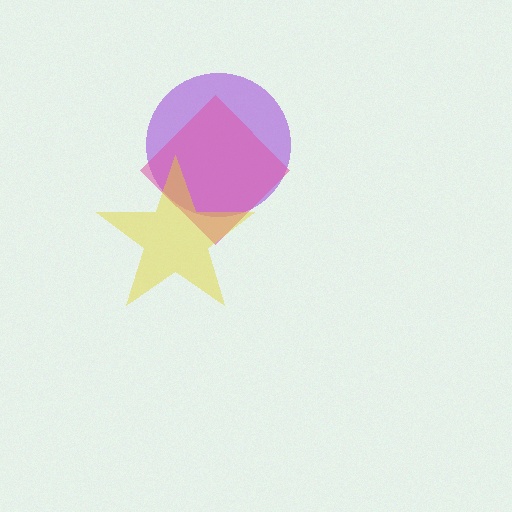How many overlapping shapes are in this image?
There are 3 overlapping shapes in the image.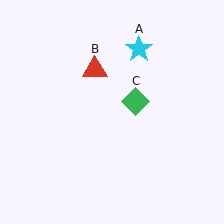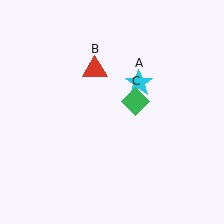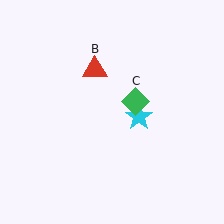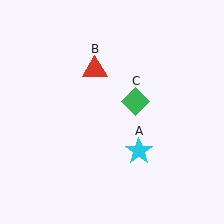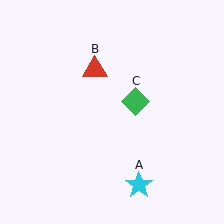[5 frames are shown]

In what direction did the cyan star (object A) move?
The cyan star (object A) moved down.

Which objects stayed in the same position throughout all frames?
Red triangle (object B) and green diamond (object C) remained stationary.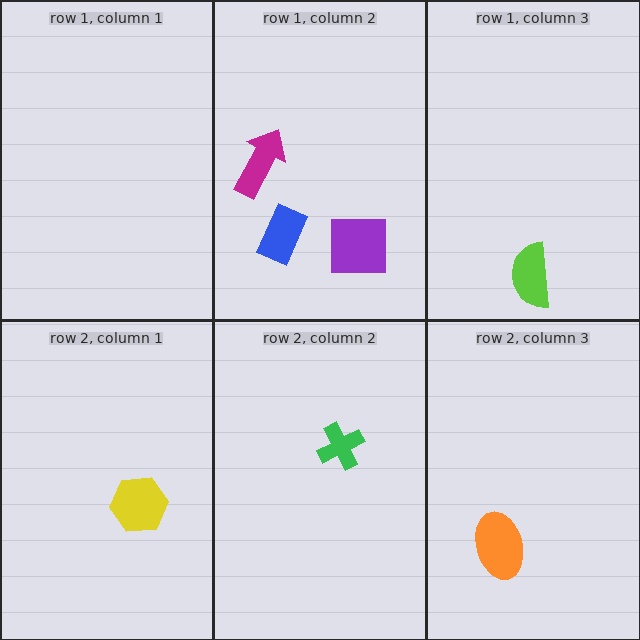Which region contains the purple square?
The row 1, column 2 region.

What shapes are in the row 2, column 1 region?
The yellow hexagon.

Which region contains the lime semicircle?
The row 1, column 3 region.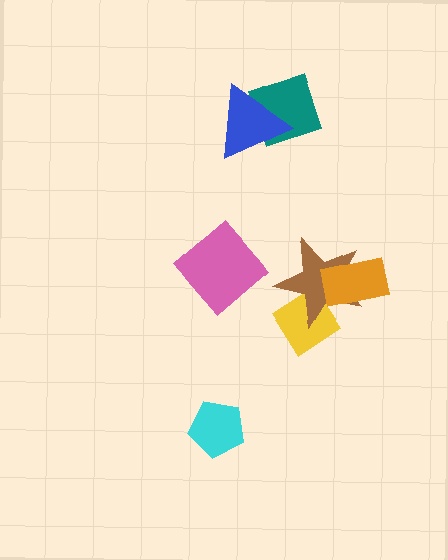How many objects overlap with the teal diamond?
1 object overlaps with the teal diamond.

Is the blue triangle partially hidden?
No, no other shape covers it.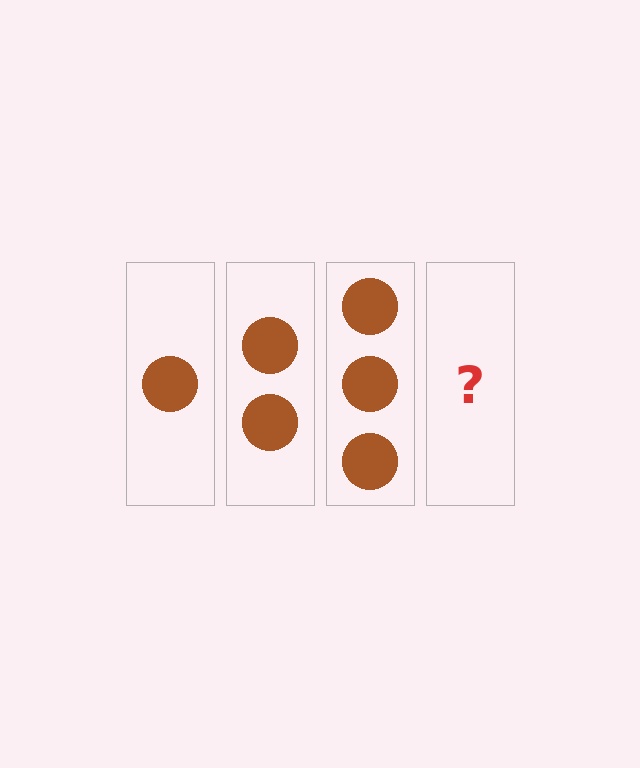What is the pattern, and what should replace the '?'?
The pattern is that each step adds one more circle. The '?' should be 4 circles.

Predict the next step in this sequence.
The next step is 4 circles.